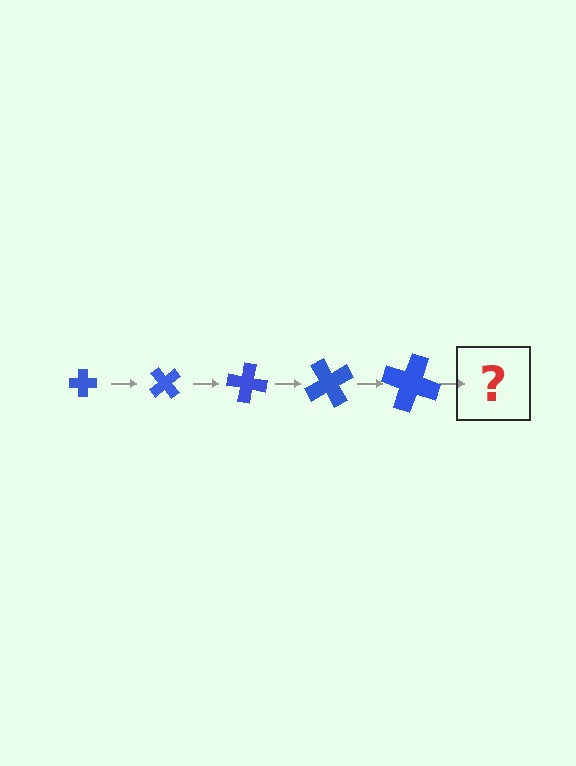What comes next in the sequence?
The next element should be a cross, larger than the previous one and rotated 250 degrees from the start.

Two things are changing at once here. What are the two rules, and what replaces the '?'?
The two rules are that the cross grows larger each step and it rotates 50 degrees each step. The '?' should be a cross, larger than the previous one and rotated 250 degrees from the start.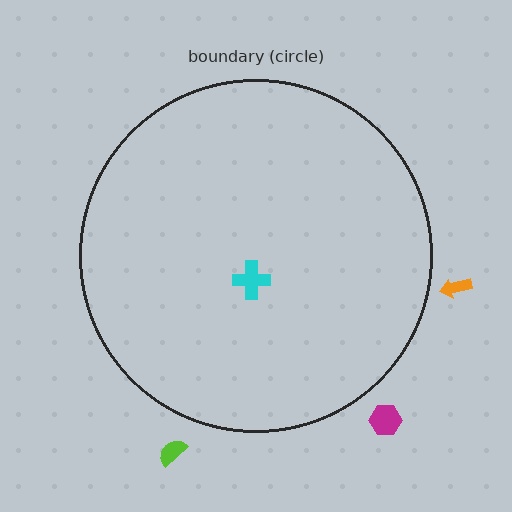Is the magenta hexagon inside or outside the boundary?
Outside.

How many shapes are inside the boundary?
1 inside, 3 outside.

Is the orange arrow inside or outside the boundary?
Outside.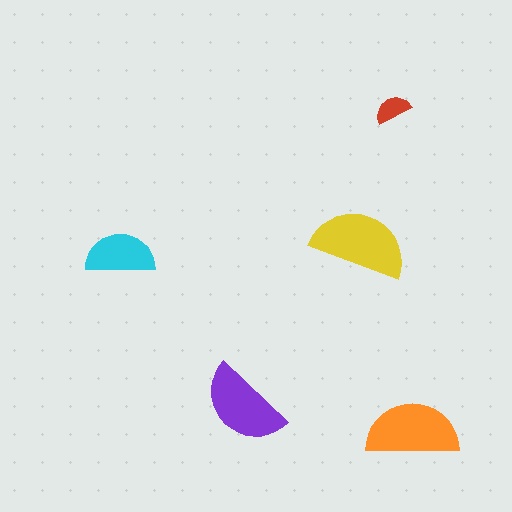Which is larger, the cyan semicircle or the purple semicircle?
The purple one.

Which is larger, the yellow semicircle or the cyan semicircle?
The yellow one.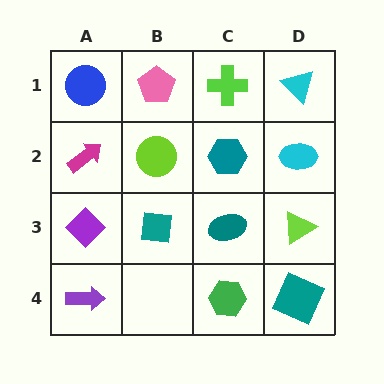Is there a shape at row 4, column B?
No, that cell is empty.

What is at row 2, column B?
A lime circle.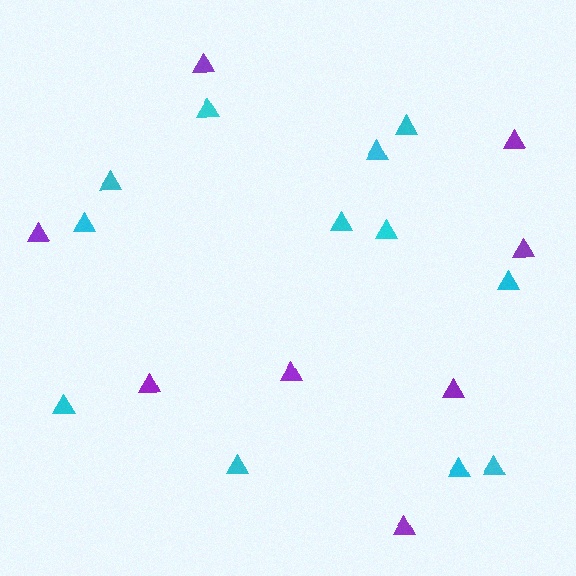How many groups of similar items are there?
There are 2 groups: one group of purple triangles (8) and one group of cyan triangles (12).